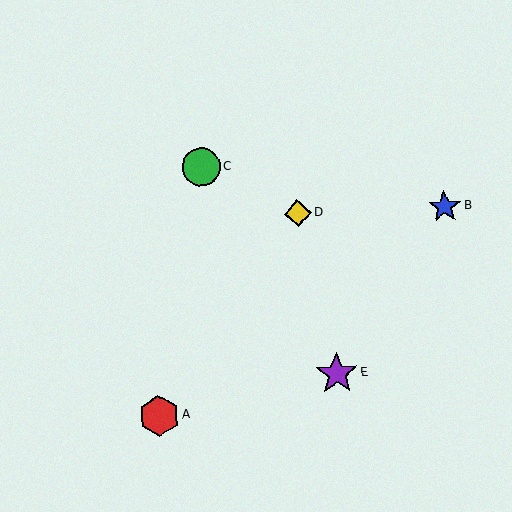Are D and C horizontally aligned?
No, D is at y≈213 and C is at y≈167.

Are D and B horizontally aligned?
Yes, both are at y≈213.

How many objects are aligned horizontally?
2 objects (B, D) are aligned horizontally.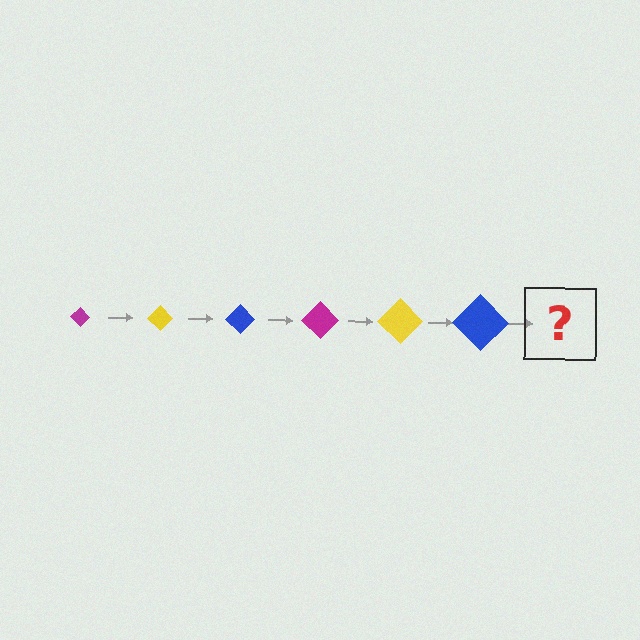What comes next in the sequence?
The next element should be a magenta diamond, larger than the previous one.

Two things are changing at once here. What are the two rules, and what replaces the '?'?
The two rules are that the diamond grows larger each step and the color cycles through magenta, yellow, and blue. The '?' should be a magenta diamond, larger than the previous one.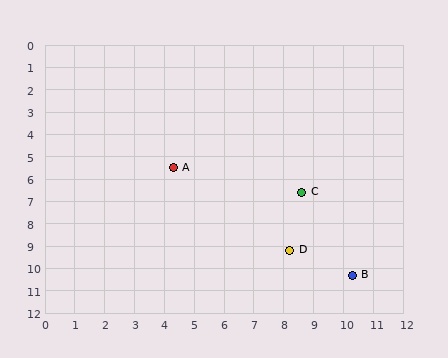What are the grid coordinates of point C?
Point C is at approximately (8.6, 6.6).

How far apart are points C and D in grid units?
Points C and D are about 2.6 grid units apart.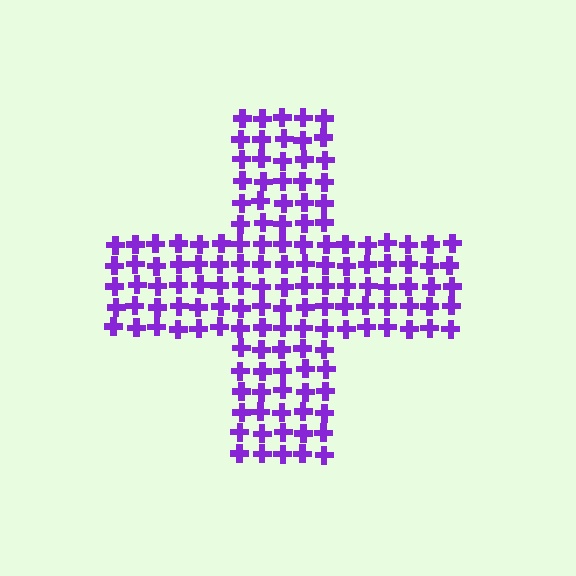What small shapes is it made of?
It is made of small crosses.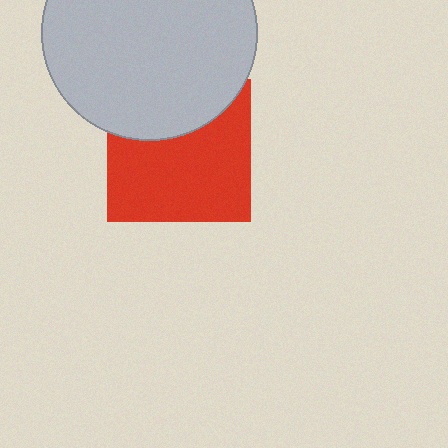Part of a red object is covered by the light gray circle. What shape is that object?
It is a square.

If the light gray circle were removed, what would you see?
You would see the complete red square.